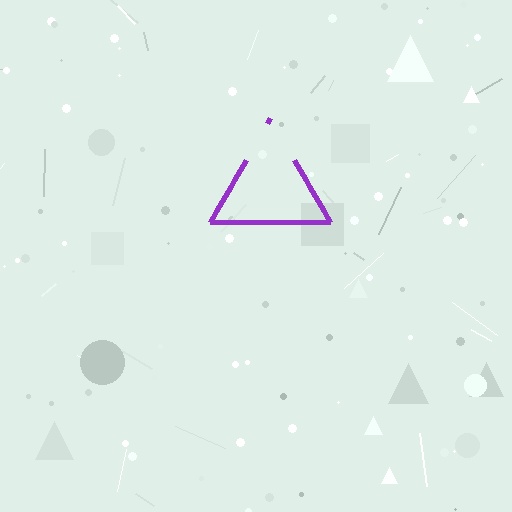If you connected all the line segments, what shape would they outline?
They would outline a triangle.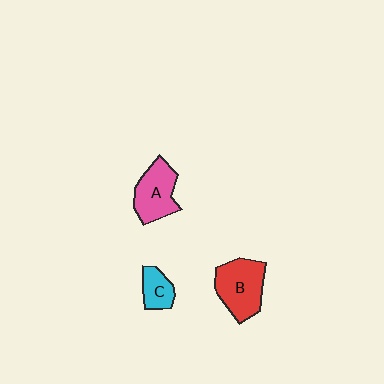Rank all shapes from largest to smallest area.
From largest to smallest: B (red), A (pink), C (cyan).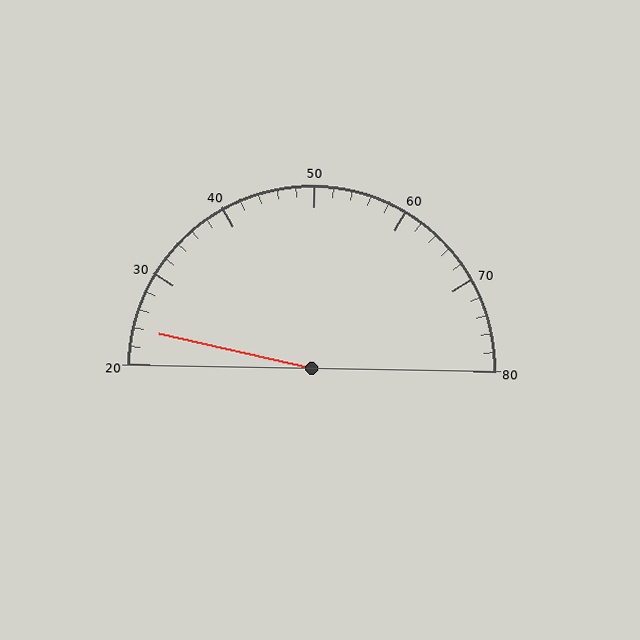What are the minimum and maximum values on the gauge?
The gauge ranges from 20 to 80.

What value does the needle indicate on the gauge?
The needle indicates approximately 24.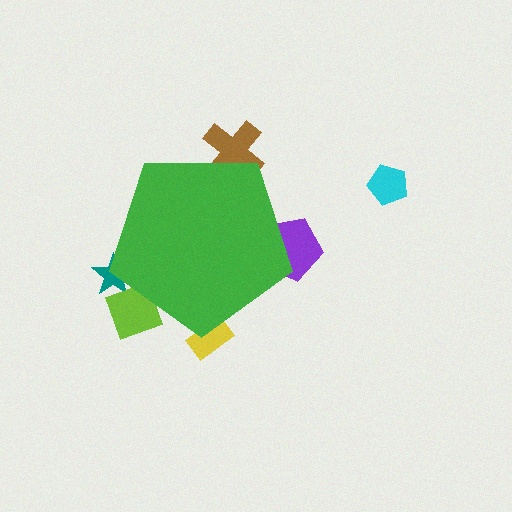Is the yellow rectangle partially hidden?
Yes, the yellow rectangle is partially hidden behind the green pentagon.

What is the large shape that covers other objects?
A green pentagon.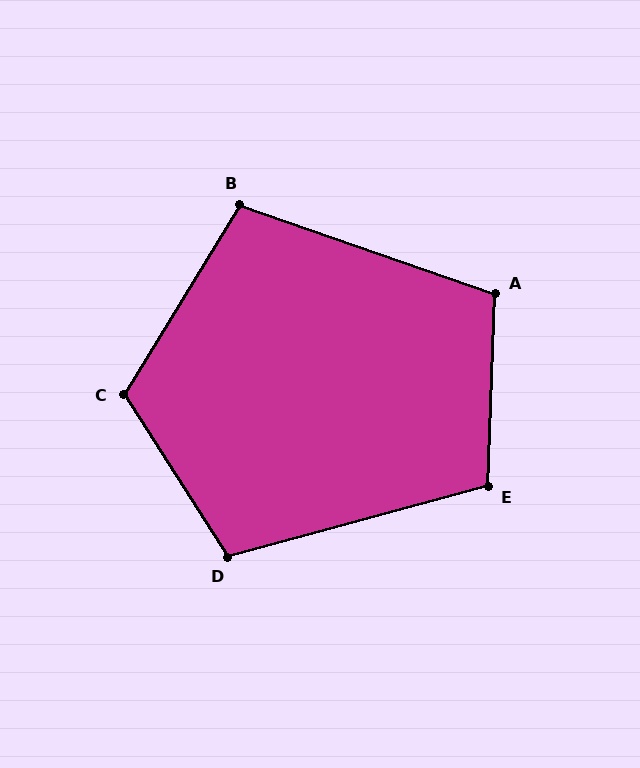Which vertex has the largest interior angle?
C, at approximately 116 degrees.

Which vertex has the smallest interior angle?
B, at approximately 102 degrees.